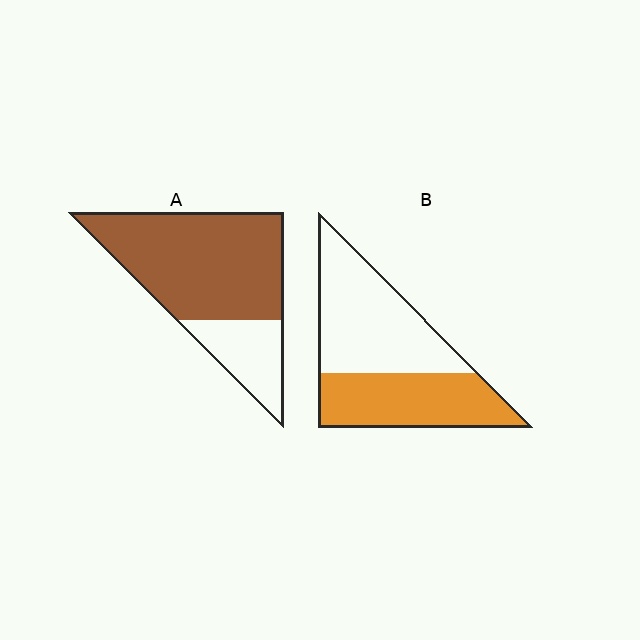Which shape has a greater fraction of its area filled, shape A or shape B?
Shape A.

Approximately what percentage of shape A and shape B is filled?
A is approximately 75% and B is approximately 45%.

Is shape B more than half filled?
No.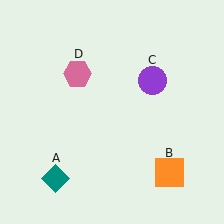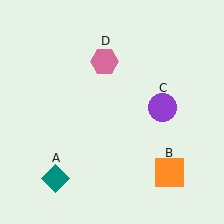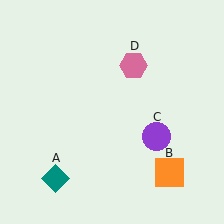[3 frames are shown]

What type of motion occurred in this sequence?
The purple circle (object C), pink hexagon (object D) rotated clockwise around the center of the scene.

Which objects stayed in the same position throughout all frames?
Teal diamond (object A) and orange square (object B) remained stationary.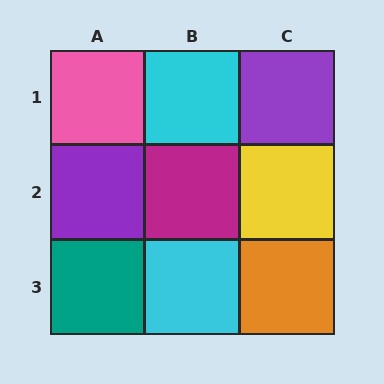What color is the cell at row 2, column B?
Magenta.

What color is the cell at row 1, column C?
Purple.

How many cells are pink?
1 cell is pink.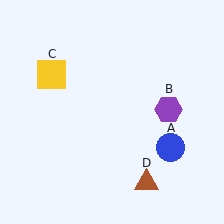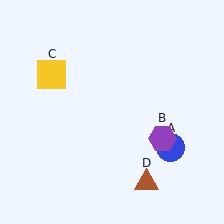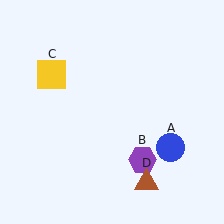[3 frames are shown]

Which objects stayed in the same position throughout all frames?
Blue circle (object A) and yellow square (object C) and brown triangle (object D) remained stationary.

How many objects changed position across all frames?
1 object changed position: purple hexagon (object B).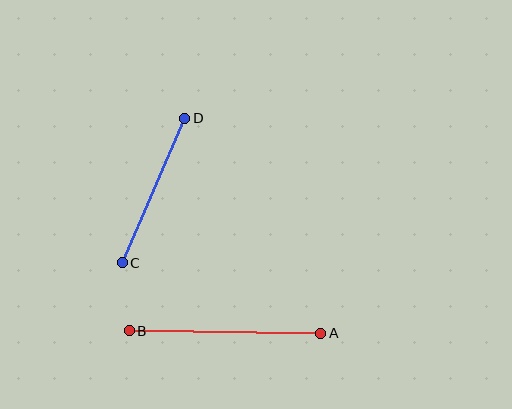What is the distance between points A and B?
The distance is approximately 192 pixels.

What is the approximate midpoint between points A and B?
The midpoint is at approximately (225, 332) pixels.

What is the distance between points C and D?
The distance is approximately 157 pixels.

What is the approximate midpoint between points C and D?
The midpoint is at approximately (154, 191) pixels.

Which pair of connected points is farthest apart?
Points A and B are farthest apart.